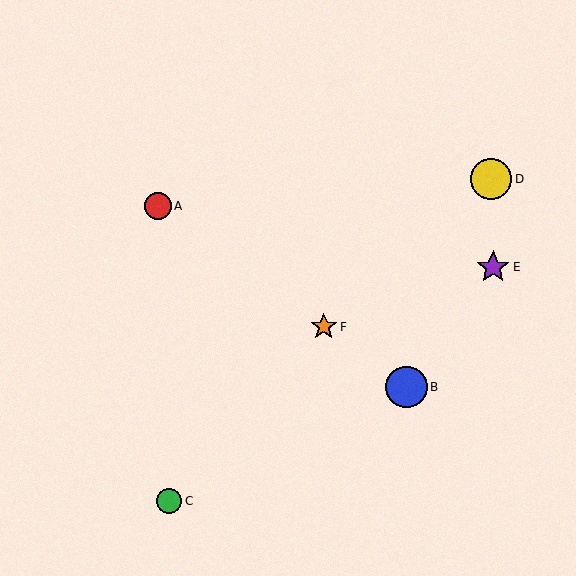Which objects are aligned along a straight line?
Objects A, B, F are aligned along a straight line.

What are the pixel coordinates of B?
Object B is at (407, 387).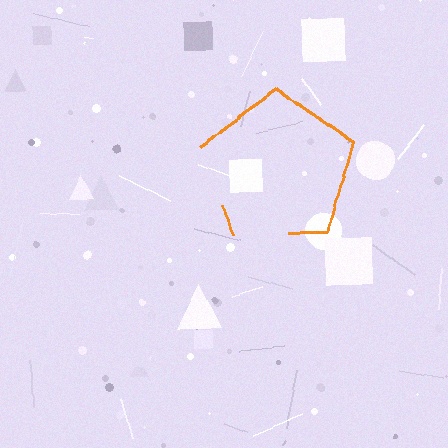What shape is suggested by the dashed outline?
The dashed outline suggests a pentagon.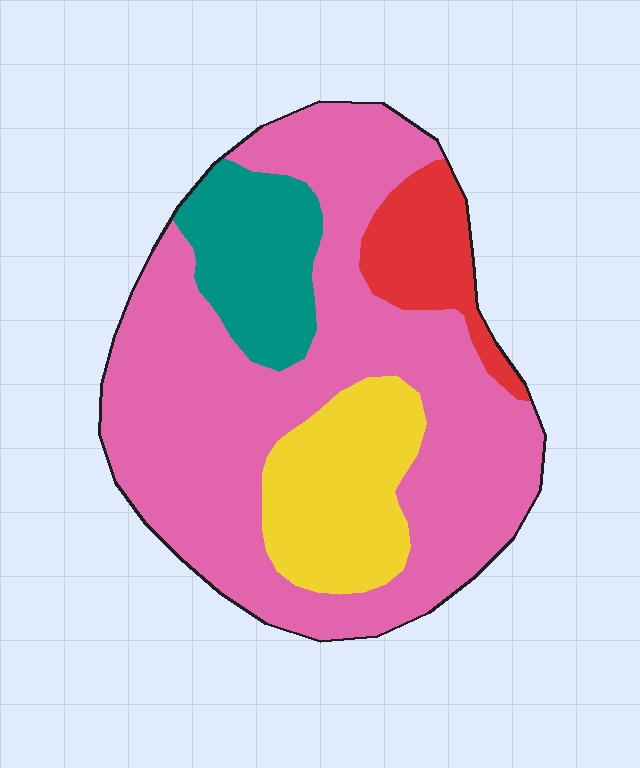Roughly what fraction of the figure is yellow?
Yellow takes up about one sixth (1/6) of the figure.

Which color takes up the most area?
Pink, at roughly 65%.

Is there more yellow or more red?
Yellow.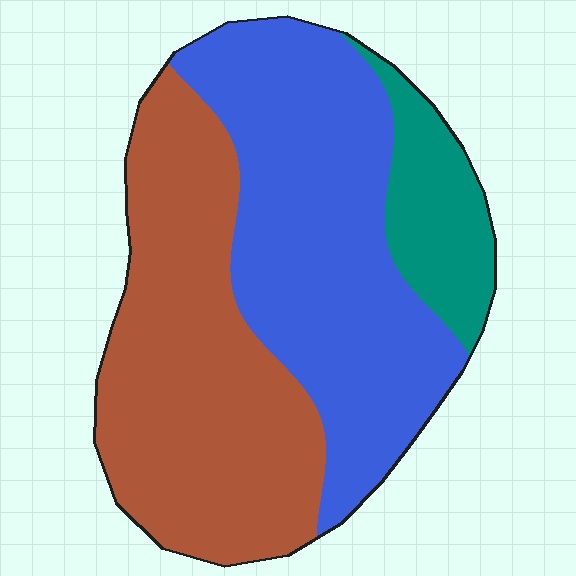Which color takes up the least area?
Teal, at roughly 10%.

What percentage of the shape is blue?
Blue covers roughly 45% of the shape.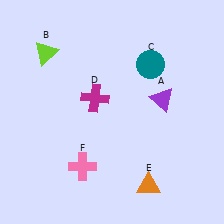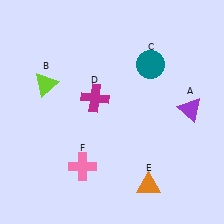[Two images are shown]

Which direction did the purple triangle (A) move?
The purple triangle (A) moved right.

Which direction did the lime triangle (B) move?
The lime triangle (B) moved down.